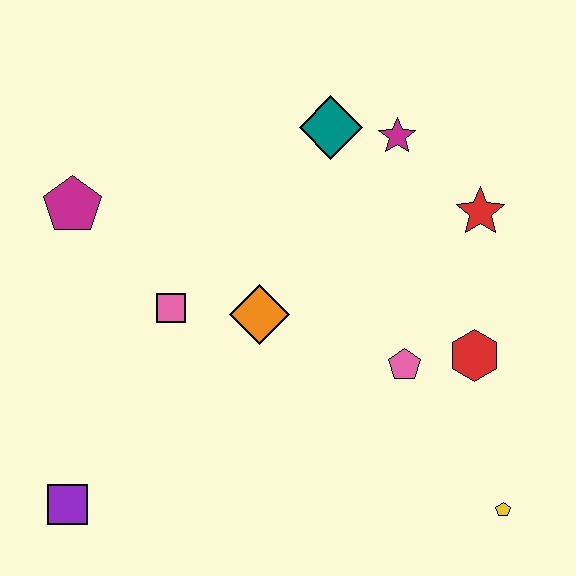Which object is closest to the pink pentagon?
The red hexagon is closest to the pink pentagon.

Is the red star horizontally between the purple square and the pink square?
No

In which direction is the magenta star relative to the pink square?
The magenta star is to the right of the pink square.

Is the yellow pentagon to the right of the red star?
Yes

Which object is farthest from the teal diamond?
The purple square is farthest from the teal diamond.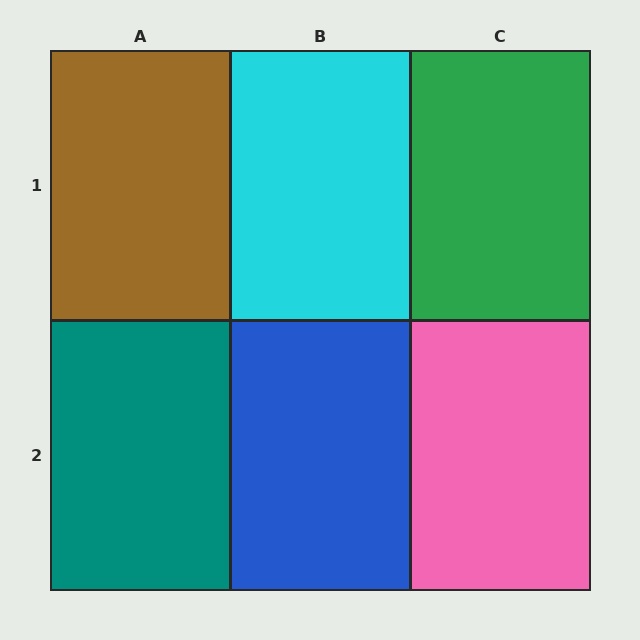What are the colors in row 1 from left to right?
Brown, cyan, green.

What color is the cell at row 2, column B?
Blue.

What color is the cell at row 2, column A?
Teal.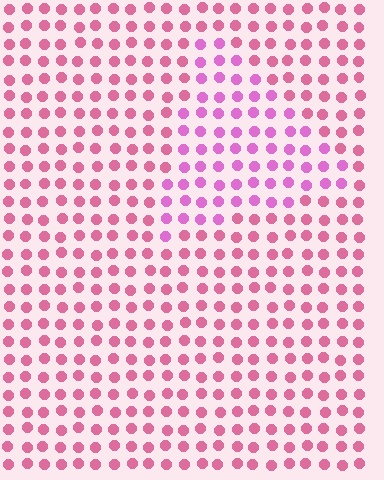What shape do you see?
I see a triangle.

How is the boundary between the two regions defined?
The boundary is defined purely by a slight shift in hue (about 28 degrees). Spacing, size, and orientation are identical on both sides.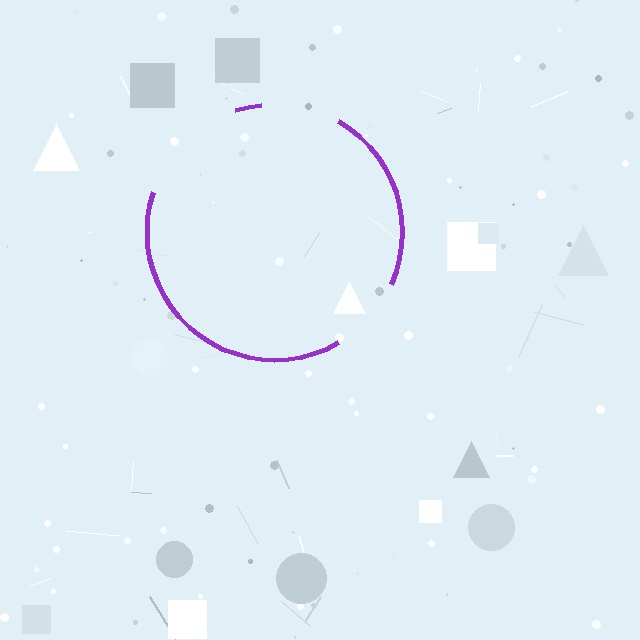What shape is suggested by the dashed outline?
The dashed outline suggests a circle.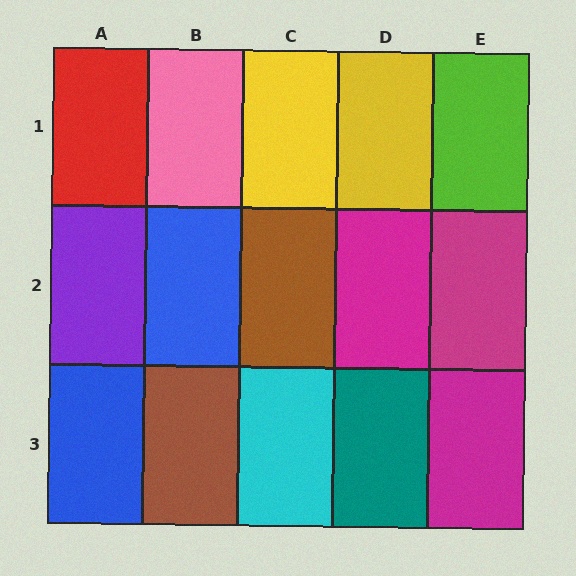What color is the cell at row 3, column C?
Cyan.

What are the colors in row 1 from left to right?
Red, pink, yellow, yellow, lime.